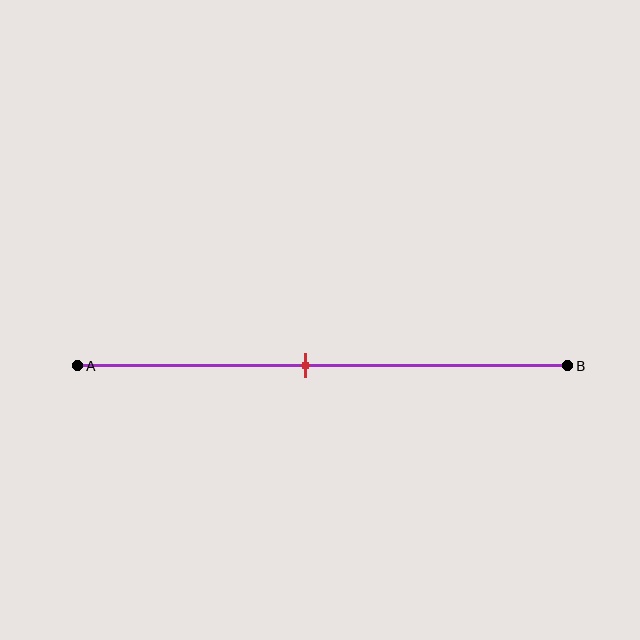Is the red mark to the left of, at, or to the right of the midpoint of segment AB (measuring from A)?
The red mark is to the left of the midpoint of segment AB.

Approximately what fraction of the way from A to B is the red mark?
The red mark is approximately 45% of the way from A to B.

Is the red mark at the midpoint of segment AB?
No, the mark is at about 45% from A, not at the 50% midpoint.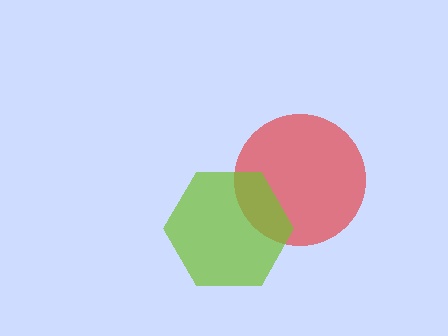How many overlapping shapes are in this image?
There are 2 overlapping shapes in the image.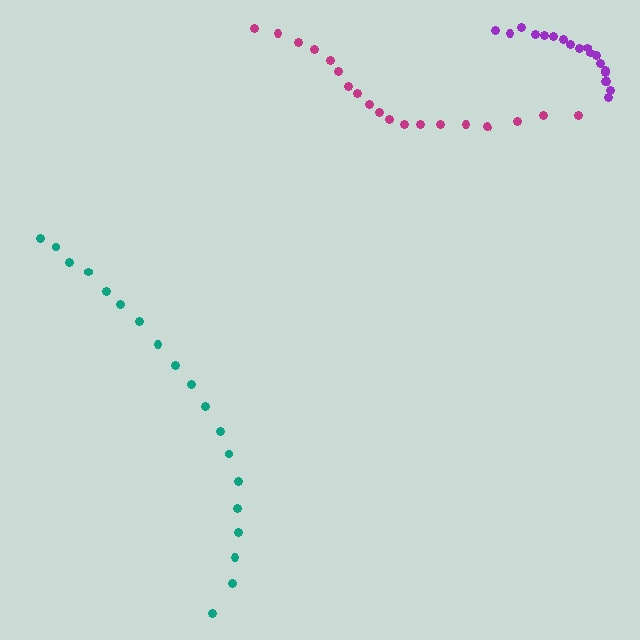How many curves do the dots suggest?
There are 3 distinct paths.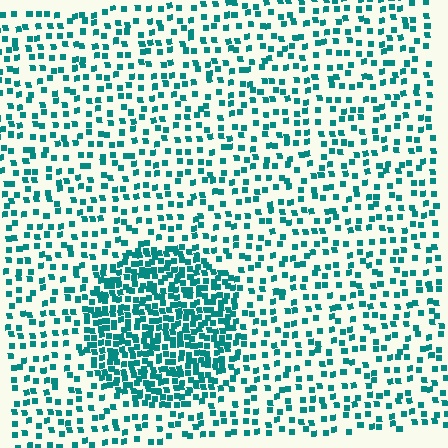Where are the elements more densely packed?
The elements are more densely packed inside the circle boundary.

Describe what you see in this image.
The image contains small teal elements arranged at two different densities. A circle-shaped region is visible where the elements are more densely packed than the surrounding area.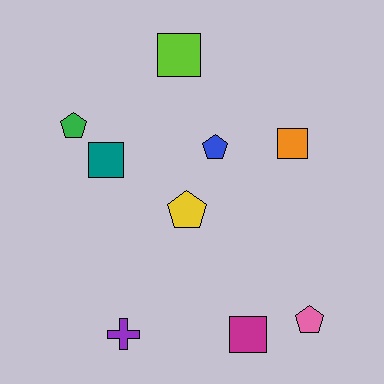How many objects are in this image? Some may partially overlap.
There are 9 objects.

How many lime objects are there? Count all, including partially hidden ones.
There is 1 lime object.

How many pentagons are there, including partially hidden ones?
There are 4 pentagons.